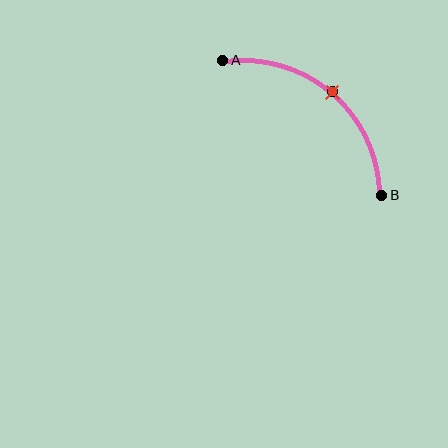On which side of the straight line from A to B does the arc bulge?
The arc bulges above and to the right of the straight line connecting A and B.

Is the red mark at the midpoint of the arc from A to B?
Yes. The red mark lies on the arc at equal arc-length from both A and B — it is the arc midpoint.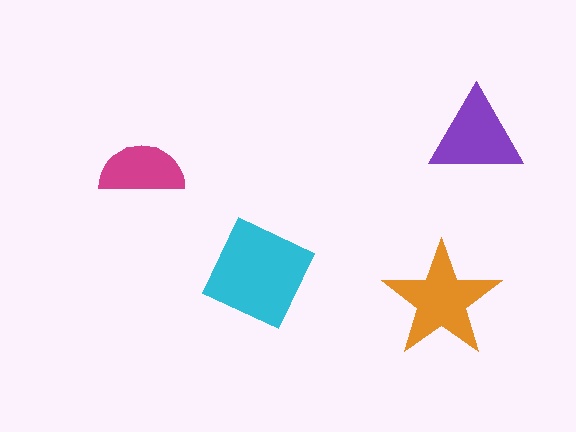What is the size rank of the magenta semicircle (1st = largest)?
4th.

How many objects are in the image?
There are 4 objects in the image.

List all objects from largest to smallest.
The cyan diamond, the orange star, the purple triangle, the magenta semicircle.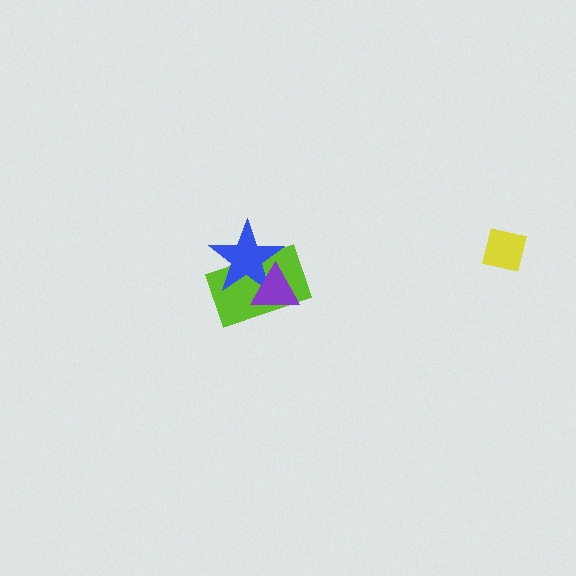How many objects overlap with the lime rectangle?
2 objects overlap with the lime rectangle.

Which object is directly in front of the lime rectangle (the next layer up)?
The blue star is directly in front of the lime rectangle.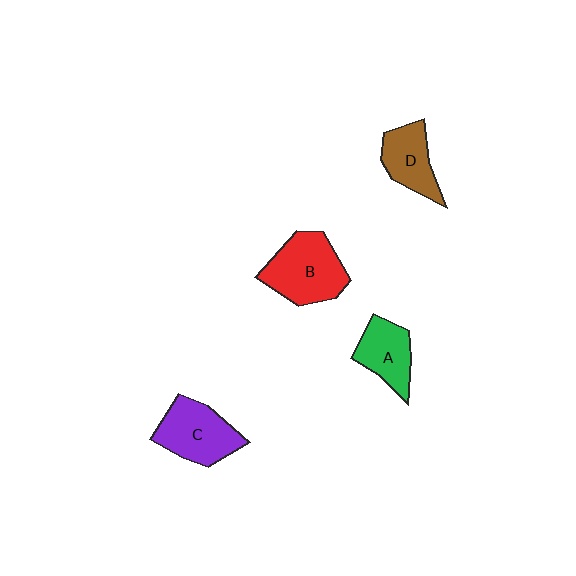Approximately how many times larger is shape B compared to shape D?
Approximately 1.5 times.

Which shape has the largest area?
Shape B (red).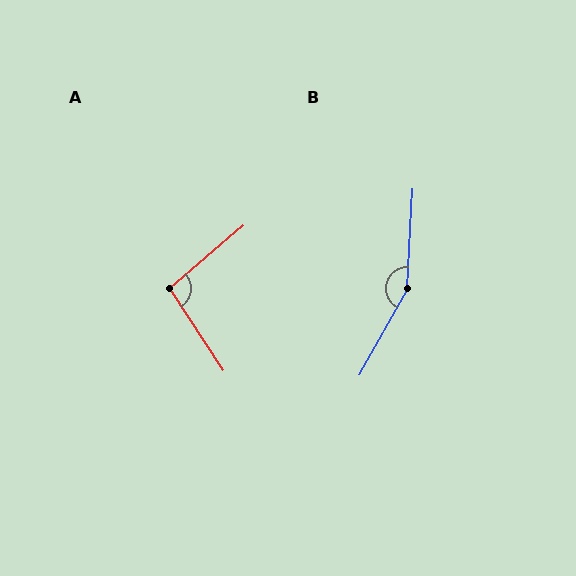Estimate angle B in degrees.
Approximately 154 degrees.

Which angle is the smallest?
A, at approximately 97 degrees.